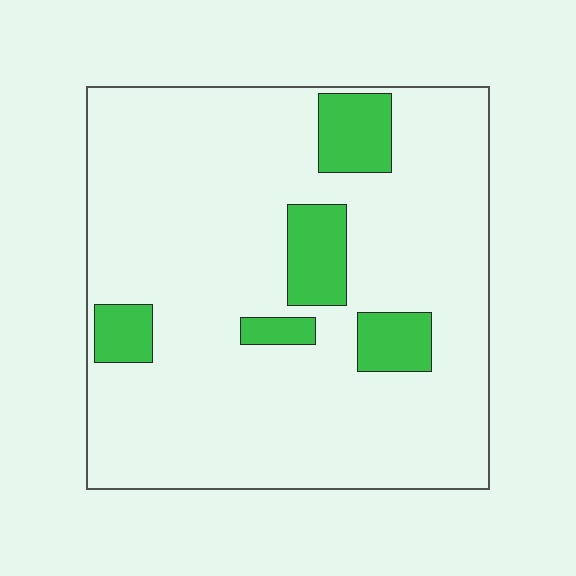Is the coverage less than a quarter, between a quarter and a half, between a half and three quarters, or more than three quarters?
Less than a quarter.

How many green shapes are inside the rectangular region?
5.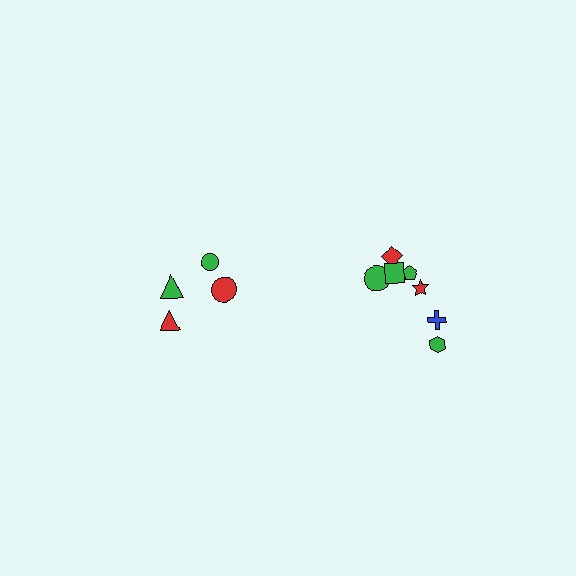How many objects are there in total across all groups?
There are 11 objects.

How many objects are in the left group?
There are 4 objects.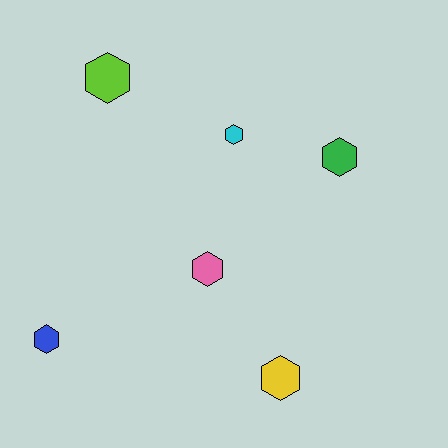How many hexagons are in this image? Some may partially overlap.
There are 6 hexagons.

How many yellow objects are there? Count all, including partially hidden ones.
There is 1 yellow object.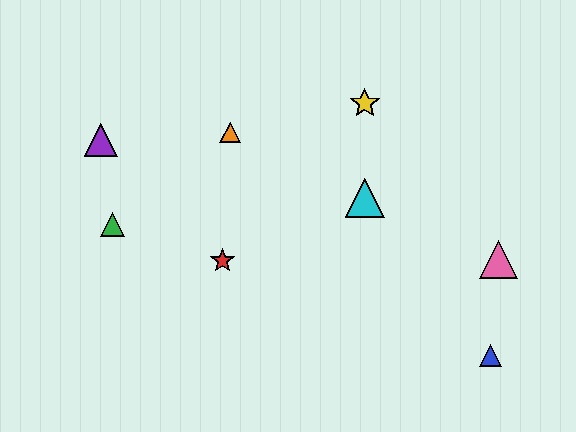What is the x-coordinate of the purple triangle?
The purple triangle is at x≈101.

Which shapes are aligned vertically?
The yellow star, the cyan triangle are aligned vertically.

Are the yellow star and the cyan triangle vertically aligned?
Yes, both are at x≈365.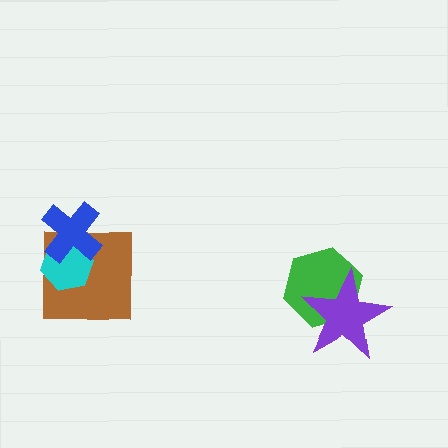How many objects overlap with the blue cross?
2 objects overlap with the blue cross.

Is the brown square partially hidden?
Yes, it is partially covered by another shape.